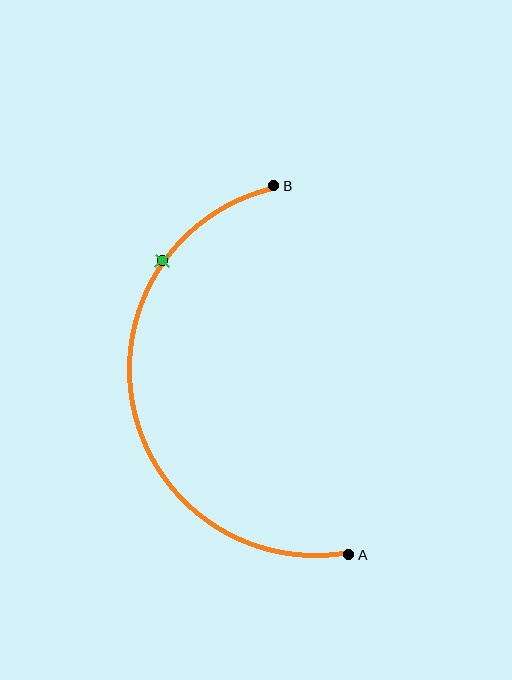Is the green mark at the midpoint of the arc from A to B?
No. The green mark lies on the arc but is closer to endpoint B. The arc midpoint would be at the point on the curve equidistant along the arc from both A and B.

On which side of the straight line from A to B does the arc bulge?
The arc bulges to the left of the straight line connecting A and B.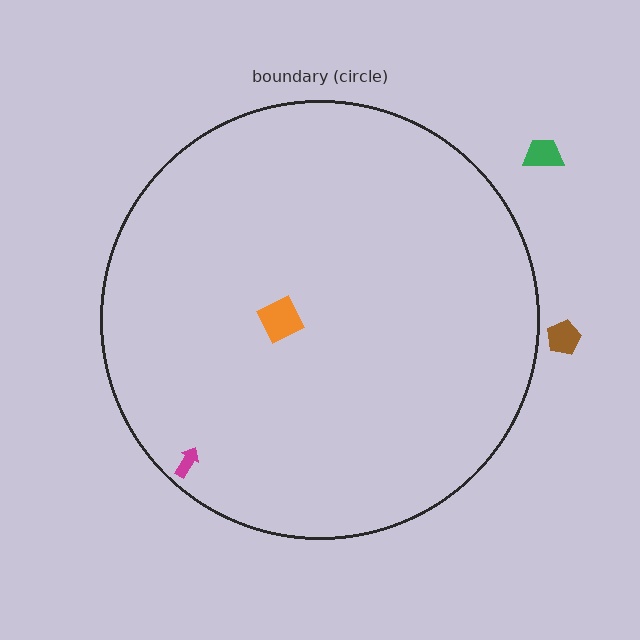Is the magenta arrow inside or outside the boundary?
Inside.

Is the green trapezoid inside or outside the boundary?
Outside.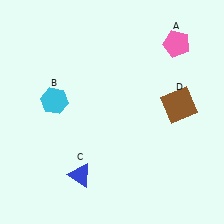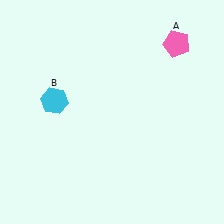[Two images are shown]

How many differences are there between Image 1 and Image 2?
There are 2 differences between the two images.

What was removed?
The blue triangle (C), the brown square (D) were removed in Image 2.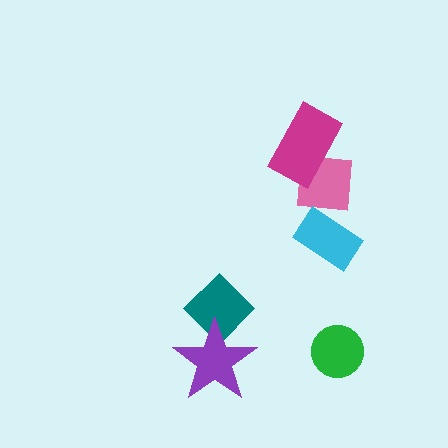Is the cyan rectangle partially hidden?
No, no other shape covers it.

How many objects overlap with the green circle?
0 objects overlap with the green circle.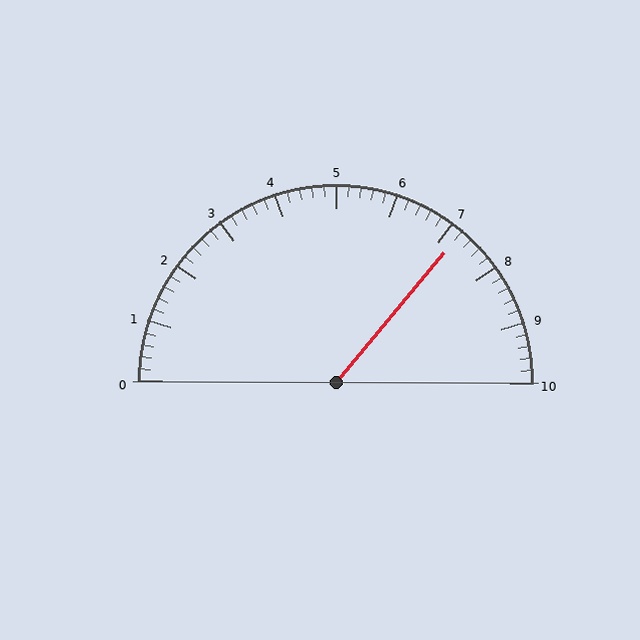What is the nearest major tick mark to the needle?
The nearest major tick mark is 7.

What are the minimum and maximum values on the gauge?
The gauge ranges from 0 to 10.